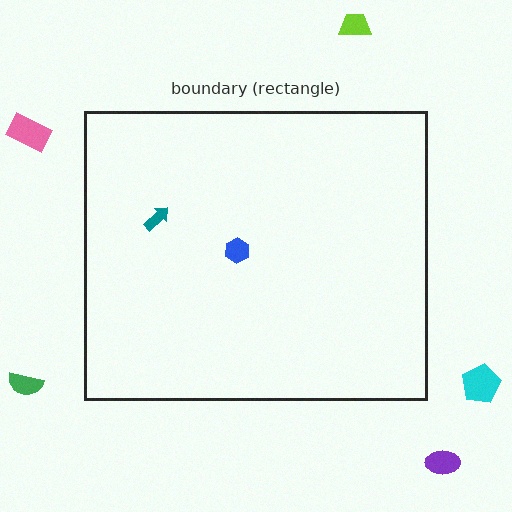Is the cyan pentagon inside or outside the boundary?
Outside.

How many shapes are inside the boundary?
2 inside, 5 outside.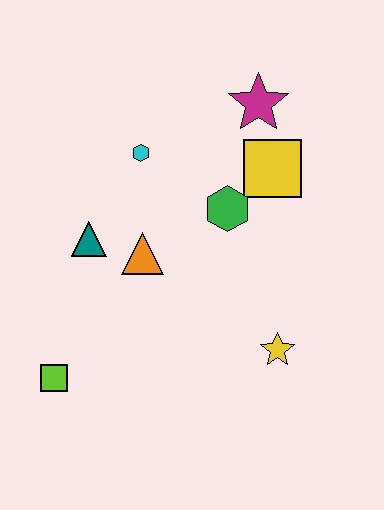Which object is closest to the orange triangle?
The teal triangle is closest to the orange triangle.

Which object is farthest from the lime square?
The magenta star is farthest from the lime square.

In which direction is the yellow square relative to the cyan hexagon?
The yellow square is to the right of the cyan hexagon.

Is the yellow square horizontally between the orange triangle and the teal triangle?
No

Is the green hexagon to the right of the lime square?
Yes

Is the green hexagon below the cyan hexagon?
Yes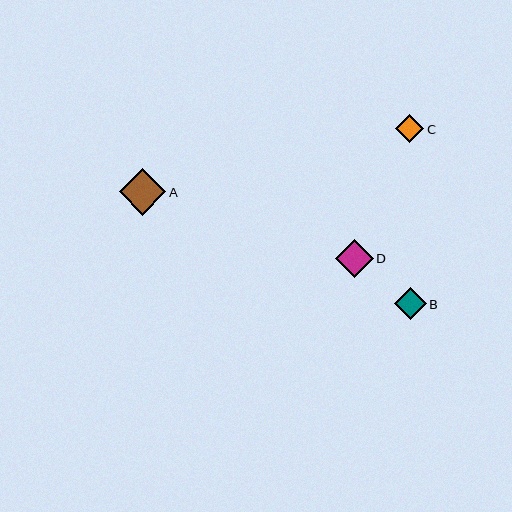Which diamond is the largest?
Diamond A is the largest with a size of approximately 47 pixels.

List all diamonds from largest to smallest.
From largest to smallest: A, D, B, C.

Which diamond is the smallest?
Diamond C is the smallest with a size of approximately 28 pixels.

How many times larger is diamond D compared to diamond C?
Diamond D is approximately 1.4 times the size of diamond C.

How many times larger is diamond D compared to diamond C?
Diamond D is approximately 1.4 times the size of diamond C.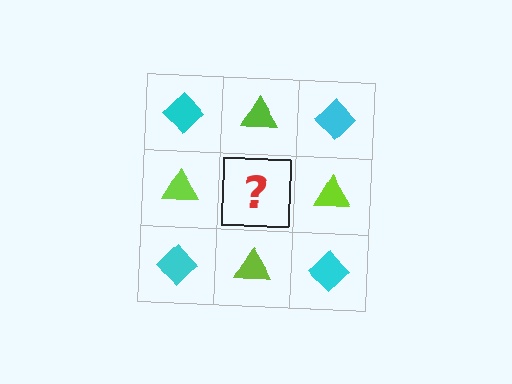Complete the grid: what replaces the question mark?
The question mark should be replaced with a cyan diamond.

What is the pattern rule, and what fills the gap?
The rule is that it alternates cyan diamond and lime triangle in a checkerboard pattern. The gap should be filled with a cyan diamond.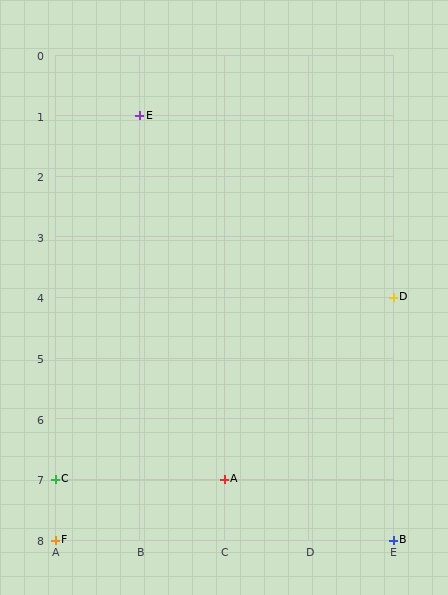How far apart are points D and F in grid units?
Points D and F are 4 columns and 4 rows apart (about 5.7 grid units diagonally).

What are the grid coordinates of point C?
Point C is at grid coordinates (A, 7).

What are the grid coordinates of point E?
Point E is at grid coordinates (B, 1).